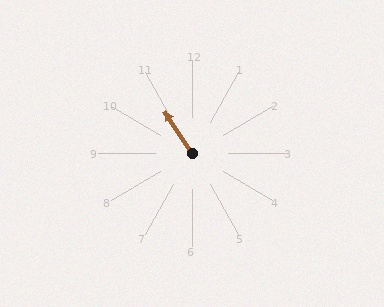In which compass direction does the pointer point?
Northwest.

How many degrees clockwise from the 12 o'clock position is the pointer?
Approximately 327 degrees.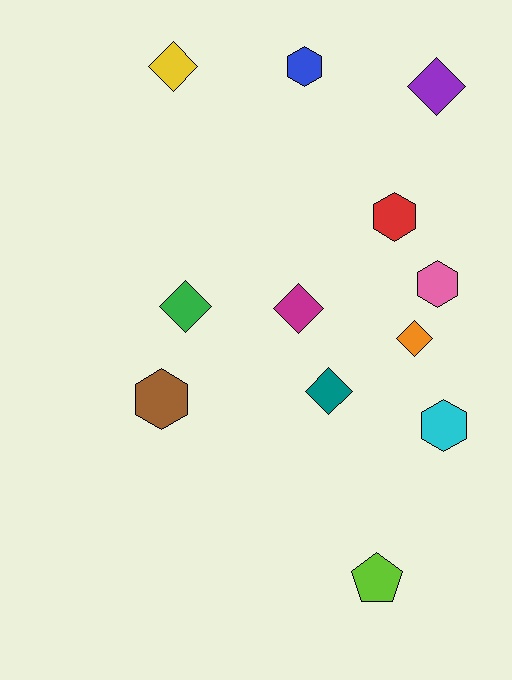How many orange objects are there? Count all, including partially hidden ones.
There is 1 orange object.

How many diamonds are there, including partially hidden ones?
There are 6 diamonds.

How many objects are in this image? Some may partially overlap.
There are 12 objects.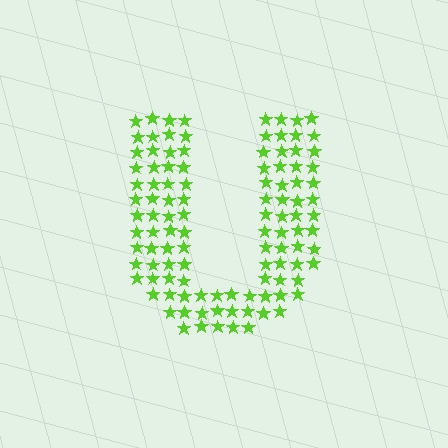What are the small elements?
The small elements are stars.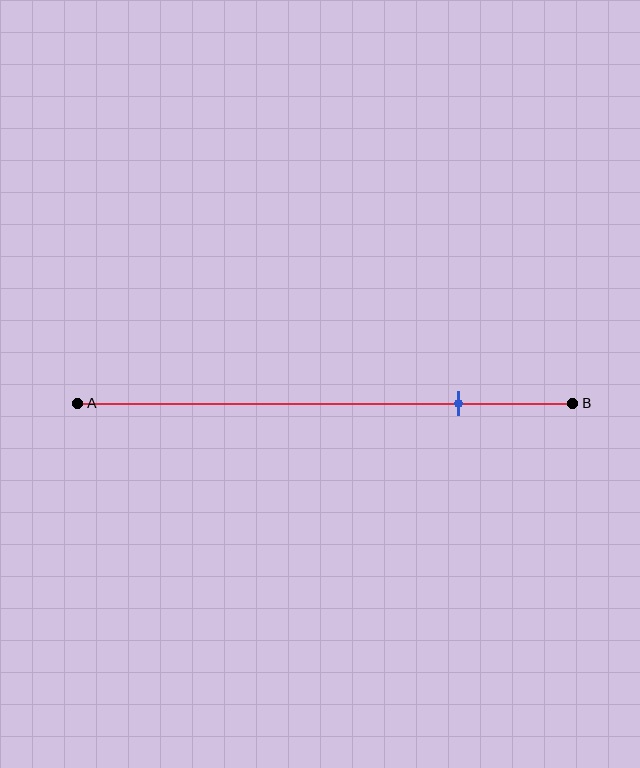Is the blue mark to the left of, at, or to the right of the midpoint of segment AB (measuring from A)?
The blue mark is to the right of the midpoint of segment AB.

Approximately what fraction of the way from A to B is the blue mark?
The blue mark is approximately 75% of the way from A to B.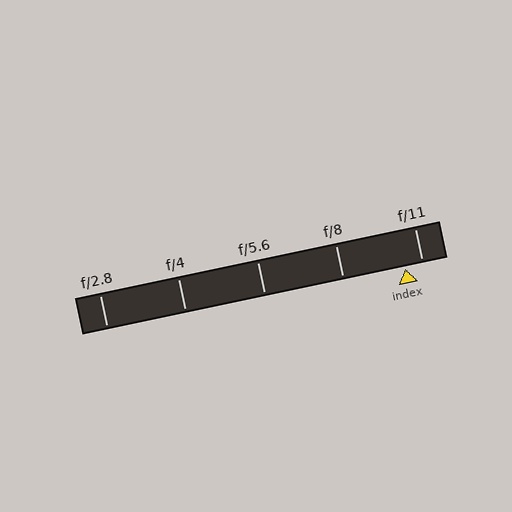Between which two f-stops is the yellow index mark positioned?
The index mark is between f/8 and f/11.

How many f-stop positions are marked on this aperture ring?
There are 5 f-stop positions marked.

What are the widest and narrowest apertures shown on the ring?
The widest aperture shown is f/2.8 and the narrowest is f/11.